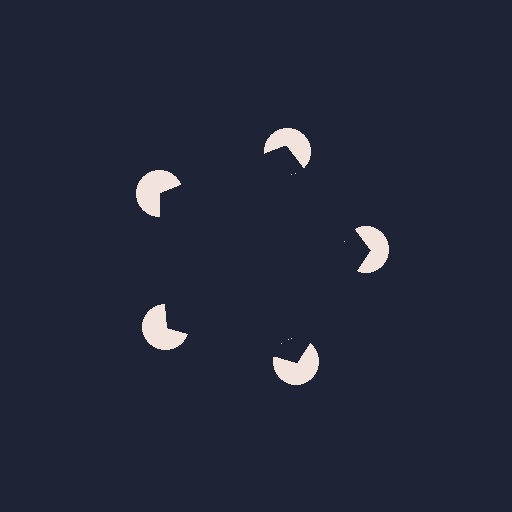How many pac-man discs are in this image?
There are 5 — one at each vertex of the illusory pentagon.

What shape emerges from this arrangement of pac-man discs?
An illusory pentagon — its edges are inferred from the aligned wedge cuts in the pac-man discs, not physically drawn.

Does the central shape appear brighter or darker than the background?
It typically appears slightly darker than the background, even though no actual brightness change is drawn.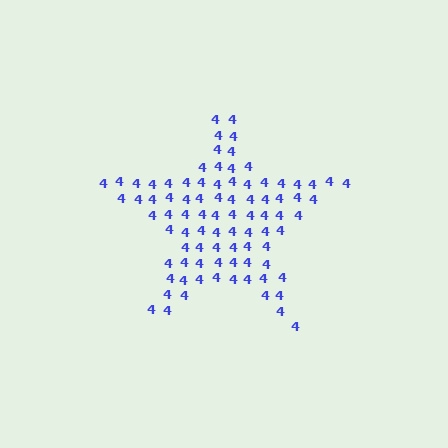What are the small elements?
The small elements are digit 4's.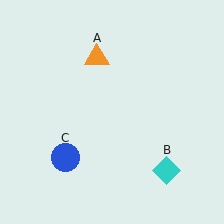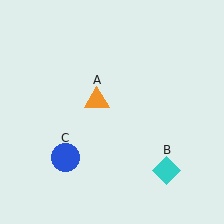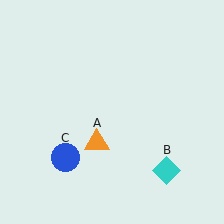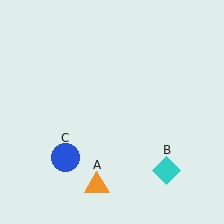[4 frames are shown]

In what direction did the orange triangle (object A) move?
The orange triangle (object A) moved down.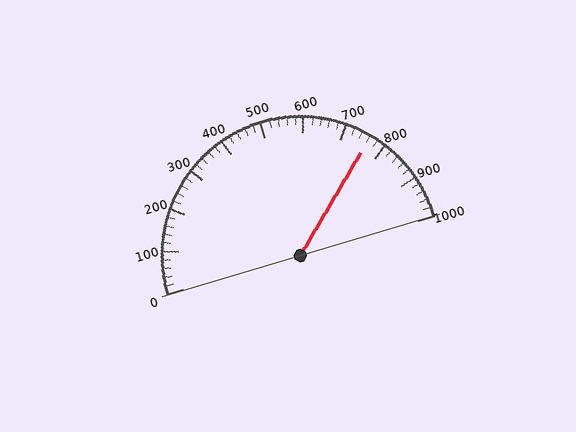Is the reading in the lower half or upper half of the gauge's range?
The reading is in the upper half of the range (0 to 1000).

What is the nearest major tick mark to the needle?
The nearest major tick mark is 800.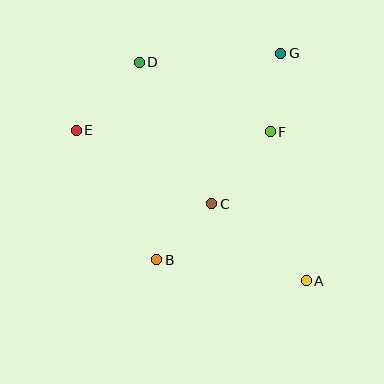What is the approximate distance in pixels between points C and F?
The distance between C and F is approximately 93 pixels.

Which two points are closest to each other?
Points B and C are closest to each other.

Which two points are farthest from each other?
Points A and D are farthest from each other.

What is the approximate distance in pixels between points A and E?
The distance between A and E is approximately 275 pixels.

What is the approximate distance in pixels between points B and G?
The distance between B and G is approximately 241 pixels.